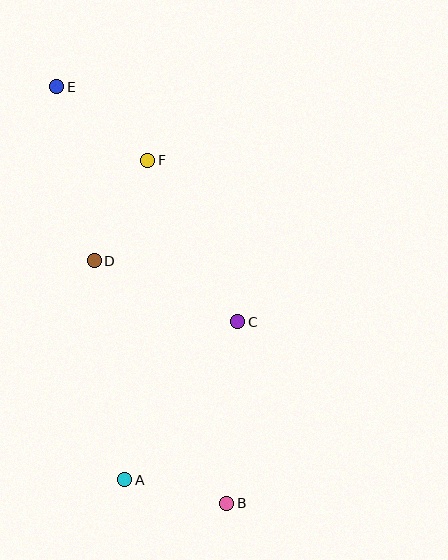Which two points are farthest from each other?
Points B and E are farthest from each other.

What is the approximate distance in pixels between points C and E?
The distance between C and E is approximately 296 pixels.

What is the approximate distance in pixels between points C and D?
The distance between C and D is approximately 156 pixels.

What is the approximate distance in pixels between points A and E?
The distance between A and E is approximately 399 pixels.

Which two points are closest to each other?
Points A and B are closest to each other.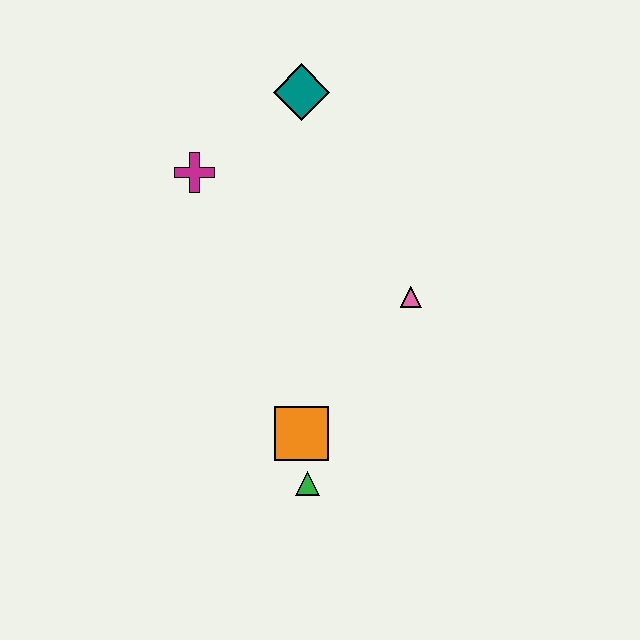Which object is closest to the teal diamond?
The magenta cross is closest to the teal diamond.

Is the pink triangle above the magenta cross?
No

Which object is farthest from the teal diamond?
The green triangle is farthest from the teal diamond.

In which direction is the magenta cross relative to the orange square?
The magenta cross is above the orange square.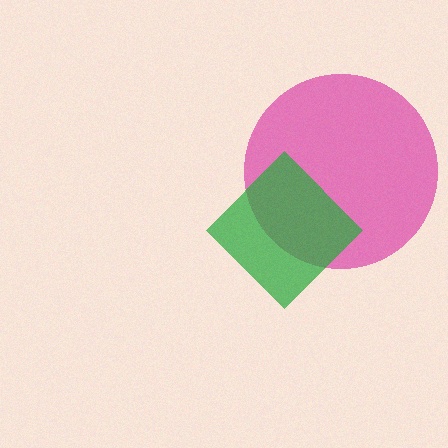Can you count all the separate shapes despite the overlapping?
Yes, there are 2 separate shapes.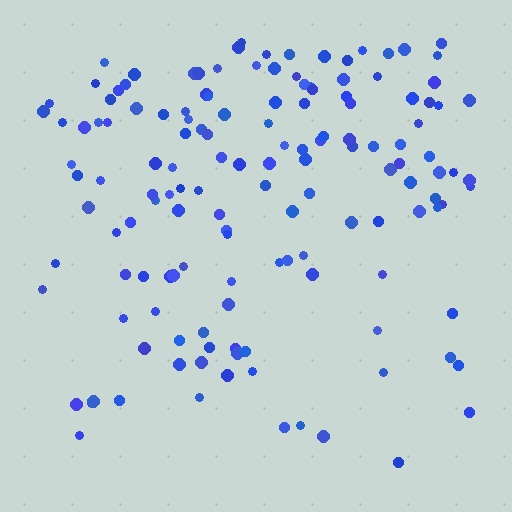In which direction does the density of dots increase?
From bottom to top, with the top side densest.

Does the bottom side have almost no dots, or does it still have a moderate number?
Still a moderate number, just noticeably fewer than the top.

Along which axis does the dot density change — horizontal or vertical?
Vertical.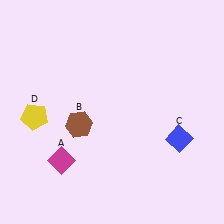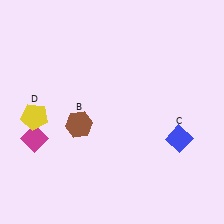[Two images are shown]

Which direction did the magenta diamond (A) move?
The magenta diamond (A) moved left.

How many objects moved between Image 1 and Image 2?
1 object moved between the two images.